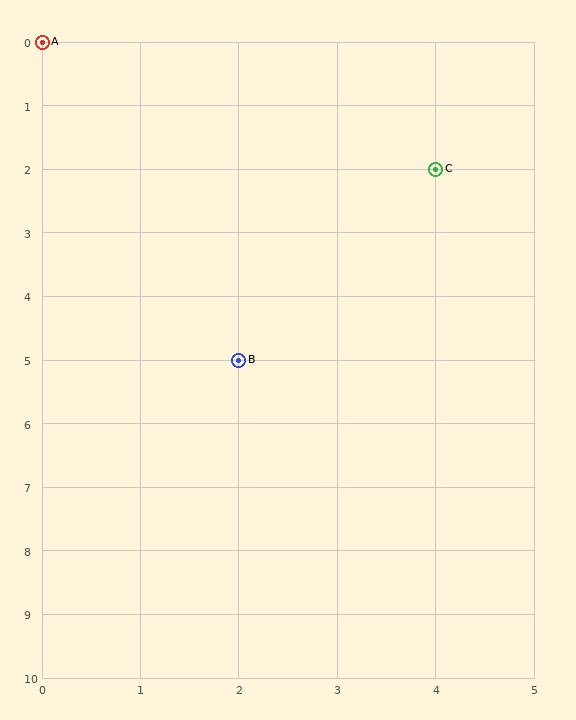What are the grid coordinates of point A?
Point A is at grid coordinates (0, 0).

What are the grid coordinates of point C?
Point C is at grid coordinates (4, 2).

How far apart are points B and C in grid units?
Points B and C are 2 columns and 3 rows apart (about 3.6 grid units diagonally).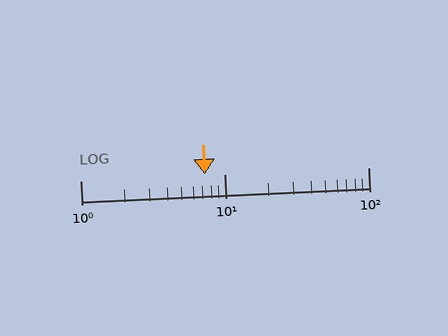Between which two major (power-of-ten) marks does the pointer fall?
The pointer is between 1 and 10.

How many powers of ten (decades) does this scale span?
The scale spans 2 decades, from 1 to 100.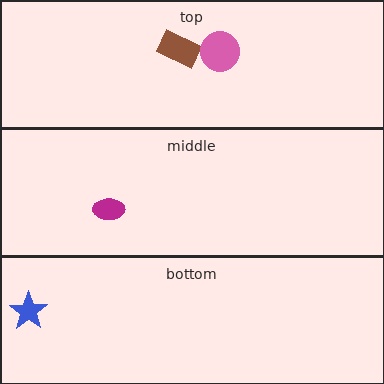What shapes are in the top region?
The brown rectangle, the pink circle.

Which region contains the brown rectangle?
The top region.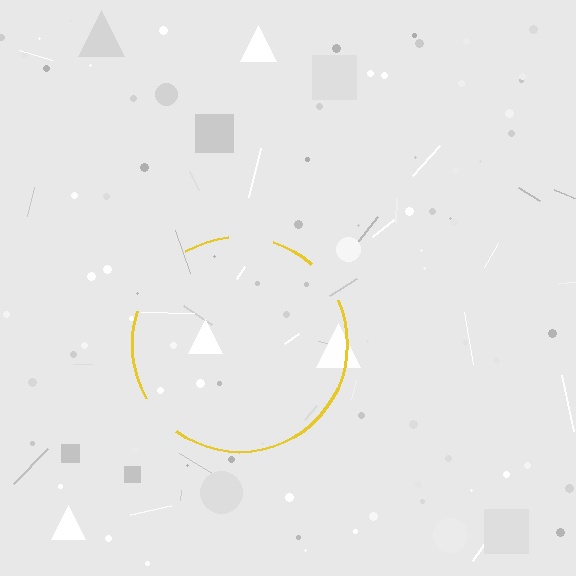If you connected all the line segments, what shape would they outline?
They would outline a circle.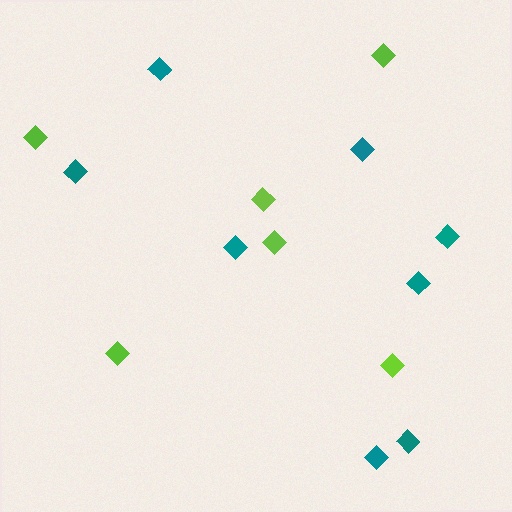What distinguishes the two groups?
There are 2 groups: one group of teal diamonds (8) and one group of lime diamonds (6).